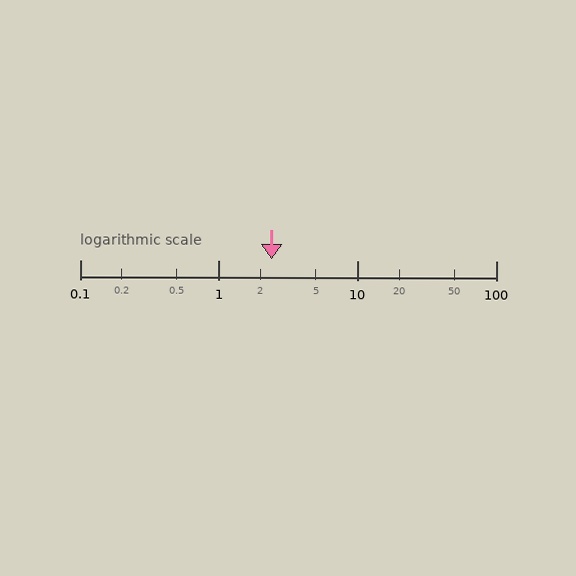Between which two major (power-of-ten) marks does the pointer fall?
The pointer is between 1 and 10.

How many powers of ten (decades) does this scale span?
The scale spans 3 decades, from 0.1 to 100.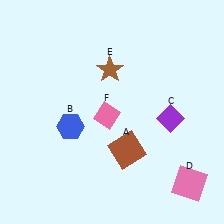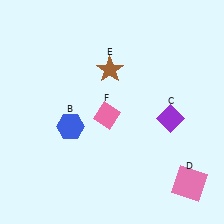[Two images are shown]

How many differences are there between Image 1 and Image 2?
There is 1 difference between the two images.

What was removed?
The brown square (A) was removed in Image 2.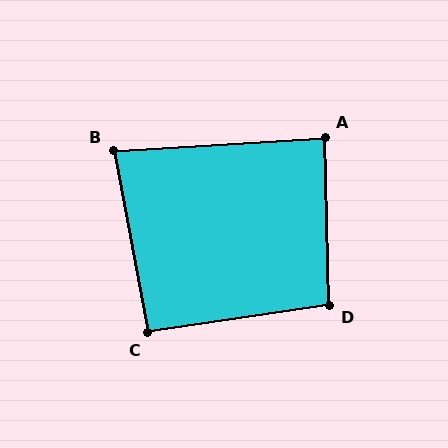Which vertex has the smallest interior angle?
B, at approximately 83 degrees.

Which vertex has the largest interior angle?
D, at approximately 97 degrees.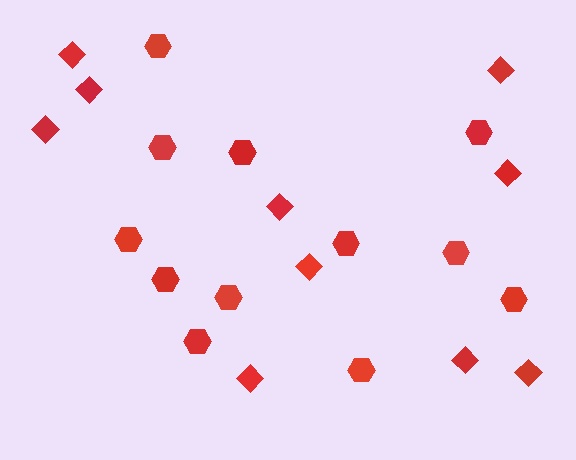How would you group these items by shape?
There are 2 groups: one group of diamonds (10) and one group of hexagons (12).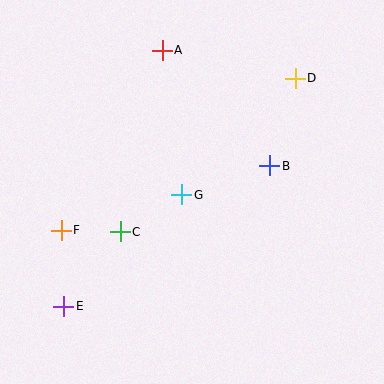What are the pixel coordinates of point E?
Point E is at (64, 306).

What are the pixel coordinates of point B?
Point B is at (270, 166).